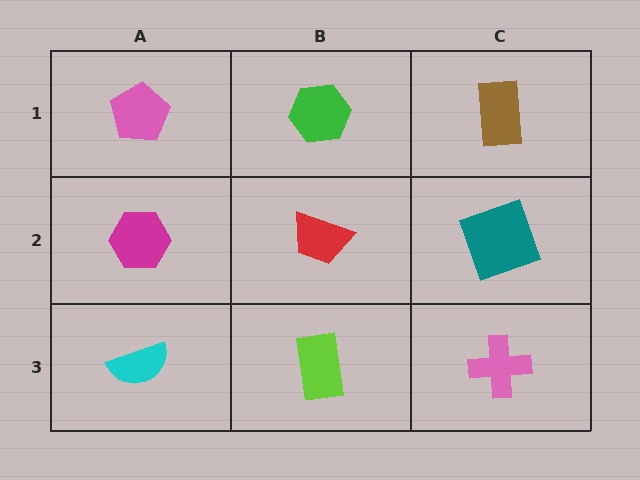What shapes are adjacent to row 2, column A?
A pink pentagon (row 1, column A), a cyan semicircle (row 3, column A), a red trapezoid (row 2, column B).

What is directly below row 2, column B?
A lime rectangle.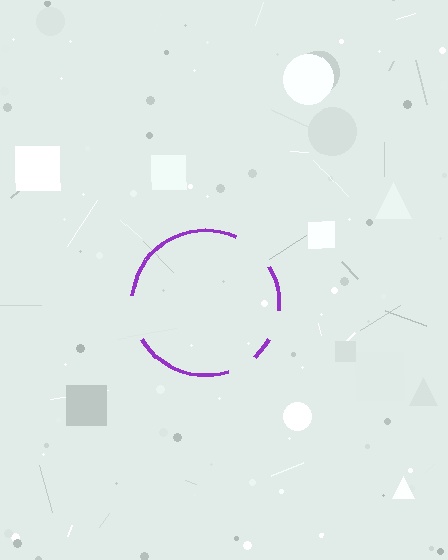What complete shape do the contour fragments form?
The contour fragments form a circle.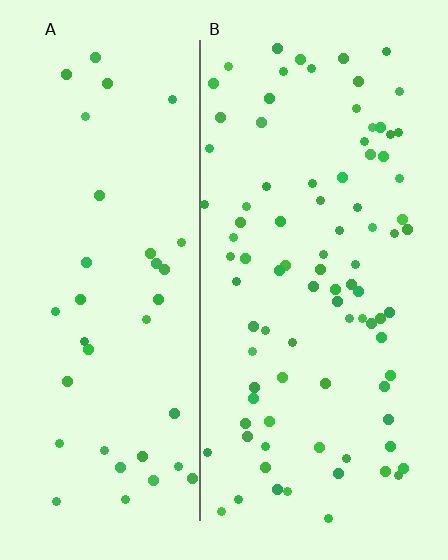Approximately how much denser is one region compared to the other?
Approximately 2.2× — region B over region A.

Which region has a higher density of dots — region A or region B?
B (the right).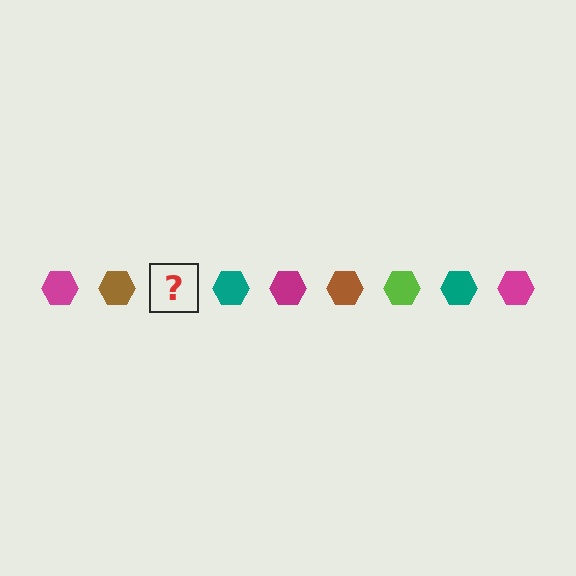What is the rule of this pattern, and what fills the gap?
The rule is that the pattern cycles through magenta, brown, lime, teal hexagons. The gap should be filled with a lime hexagon.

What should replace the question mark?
The question mark should be replaced with a lime hexagon.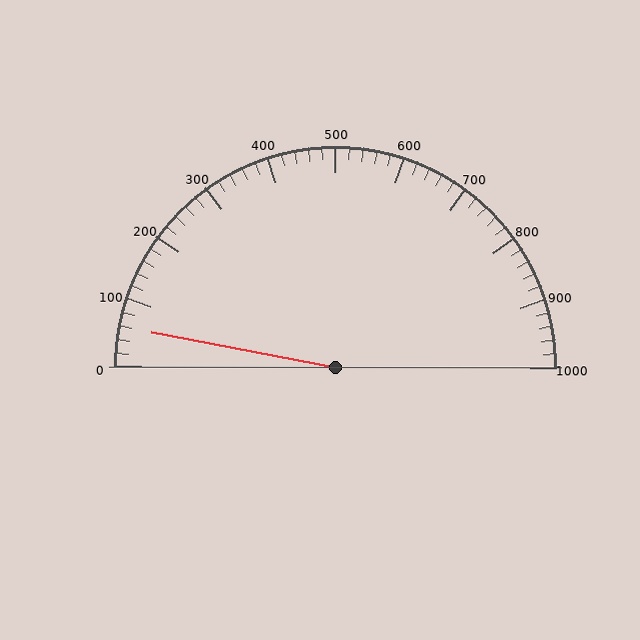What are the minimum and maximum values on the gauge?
The gauge ranges from 0 to 1000.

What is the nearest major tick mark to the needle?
The nearest major tick mark is 100.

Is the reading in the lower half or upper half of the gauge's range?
The reading is in the lower half of the range (0 to 1000).